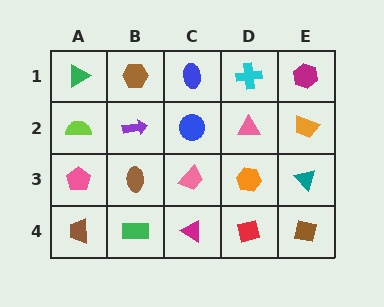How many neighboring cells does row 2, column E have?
3.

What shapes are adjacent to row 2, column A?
A green triangle (row 1, column A), a pink pentagon (row 3, column A), a purple arrow (row 2, column B).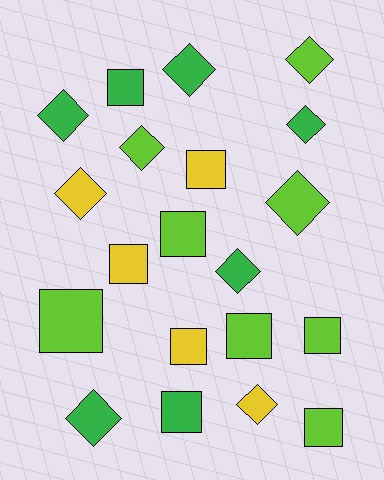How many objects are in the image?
There are 20 objects.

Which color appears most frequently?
Lime, with 8 objects.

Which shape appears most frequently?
Diamond, with 10 objects.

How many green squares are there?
There are 2 green squares.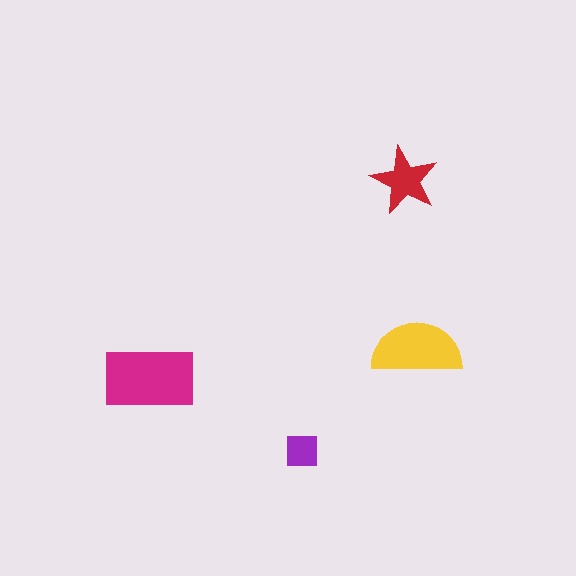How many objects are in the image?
There are 4 objects in the image.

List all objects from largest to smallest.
The magenta rectangle, the yellow semicircle, the red star, the purple square.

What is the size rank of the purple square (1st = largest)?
4th.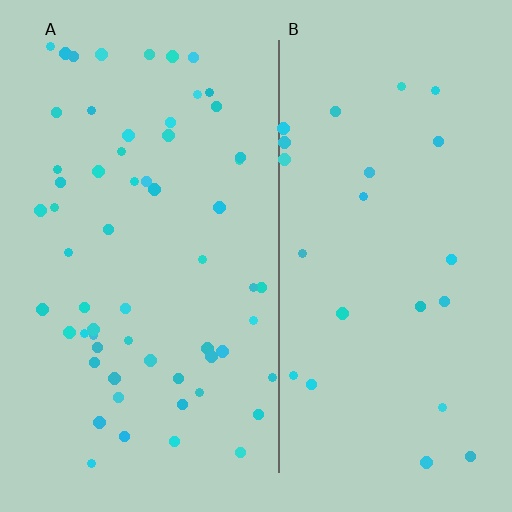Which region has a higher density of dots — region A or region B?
A (the left).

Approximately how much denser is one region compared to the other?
Approximately 2.5× — region A over region B.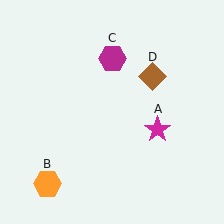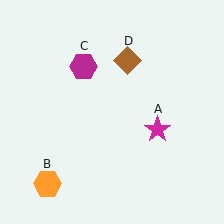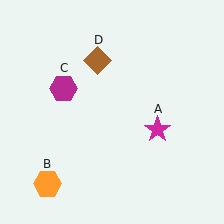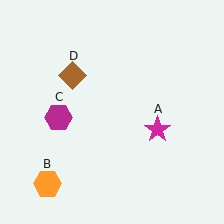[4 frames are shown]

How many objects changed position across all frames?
2 objects changed position: magenta hexagon (object C), brown diamond (object D).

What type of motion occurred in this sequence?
The magenta hexagon (object C), brown diamond (object D) rotated counterclockwise around the center of the scene.